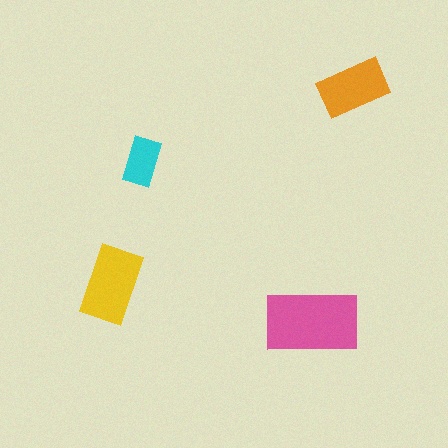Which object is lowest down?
The pink rectangle is bottommost.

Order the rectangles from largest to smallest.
the pink one, the yellow one, the orange one, the cyan one.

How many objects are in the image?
There are 4 objects in the image.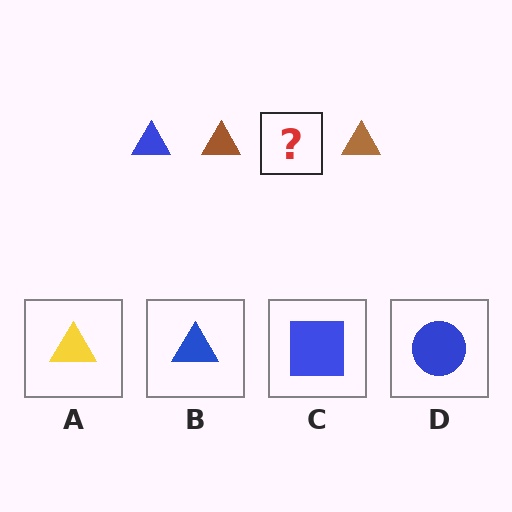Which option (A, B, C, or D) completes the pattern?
B.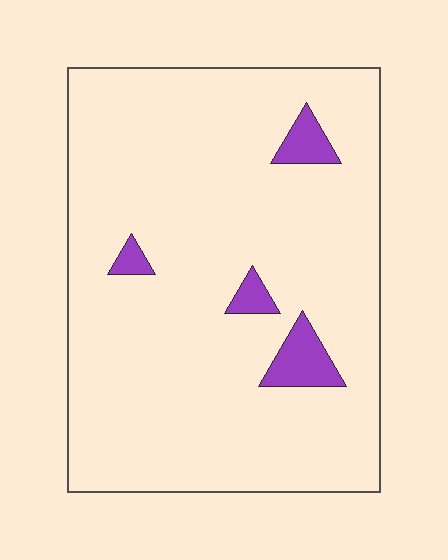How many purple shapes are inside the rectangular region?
4.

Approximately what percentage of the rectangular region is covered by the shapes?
Approximately 5%.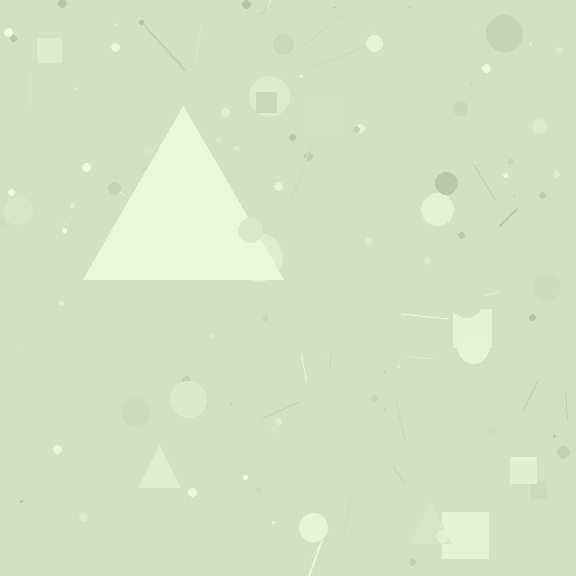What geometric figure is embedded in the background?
A triangle is embedded in the background.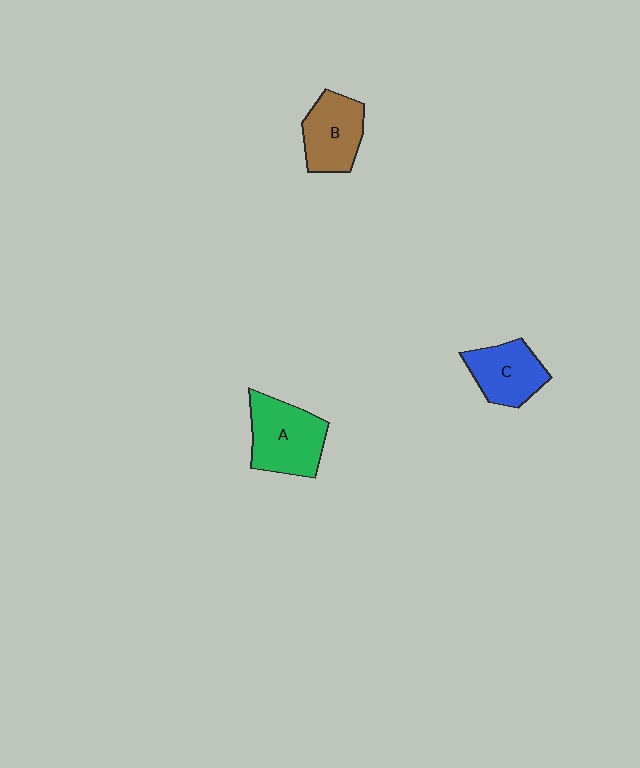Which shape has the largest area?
Shape A (green).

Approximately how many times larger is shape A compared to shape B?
Approximately 1.2 times.